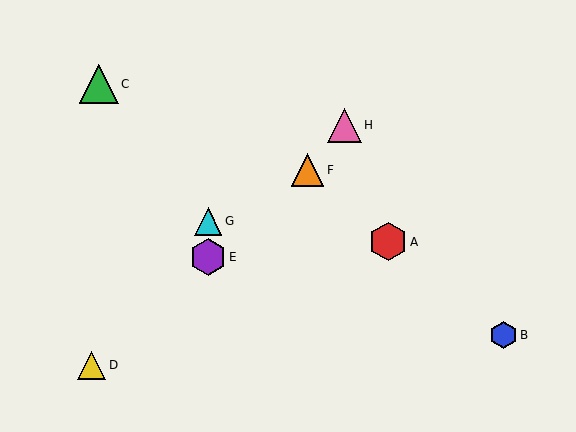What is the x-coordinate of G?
Object G is at x≈208.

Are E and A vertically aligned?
No, E is at x≈208 and A is at x≈388.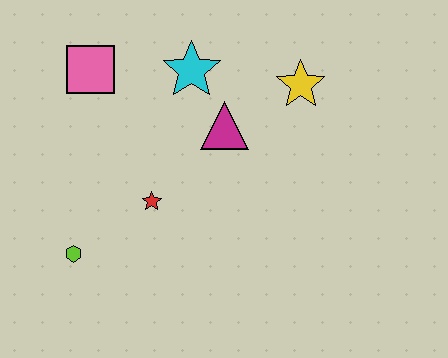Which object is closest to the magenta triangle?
The cyan star is closest to the magenta triangle.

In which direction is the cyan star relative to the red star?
The cyan star is above the red star.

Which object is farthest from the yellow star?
The lime hexagon is farthest from the yellow star.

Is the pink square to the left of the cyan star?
Yes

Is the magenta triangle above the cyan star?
No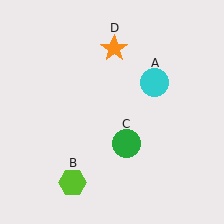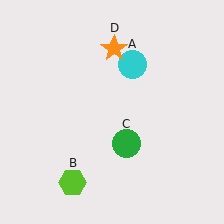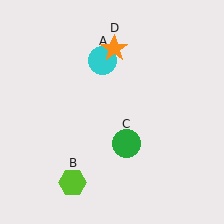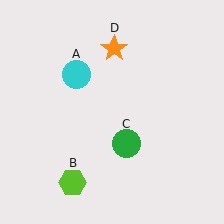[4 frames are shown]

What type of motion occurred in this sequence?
The cyan circle (object A) rotated counterclockwise around the center of the scene.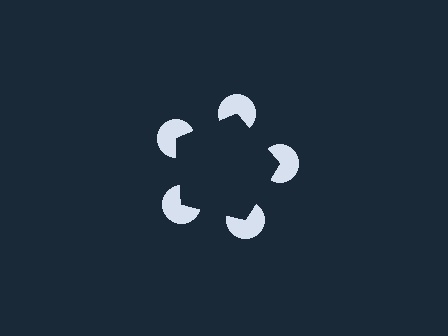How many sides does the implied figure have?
5 sides.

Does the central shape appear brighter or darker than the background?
It typically appears slightly darker than the background, even though no actual brightness change is drawn.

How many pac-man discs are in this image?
There are 5 — one at each vertex of the illusory pentagon.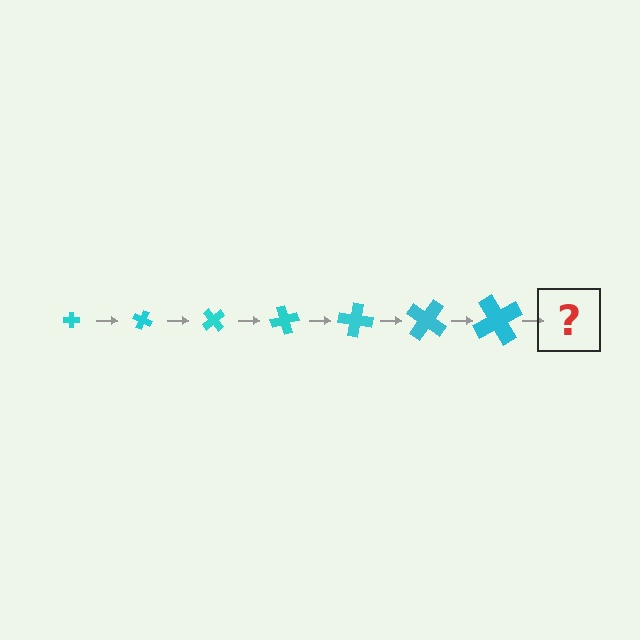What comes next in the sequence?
The next element should be a cross, larger than the previous one and rotated 175 degrees from the start.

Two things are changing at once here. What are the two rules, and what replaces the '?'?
The two rules are that the cross grows larger each step and it rotates 25 degrees each step. The '?' should be a cross, larger than the previous one and rotated 175 degrees from the start.